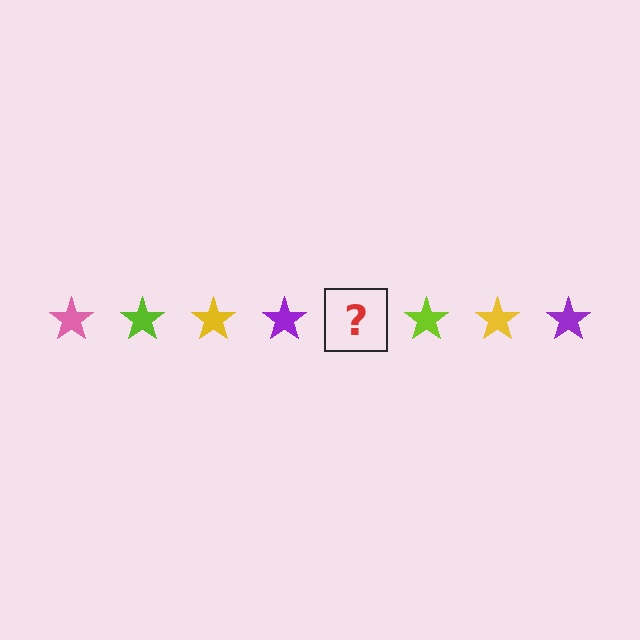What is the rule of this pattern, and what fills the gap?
The rule is that the pattern cycles through pink, lime, yellow, purple stars. The gap should be filled with a pink star.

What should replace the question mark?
The question mark should be replaced with a pink star.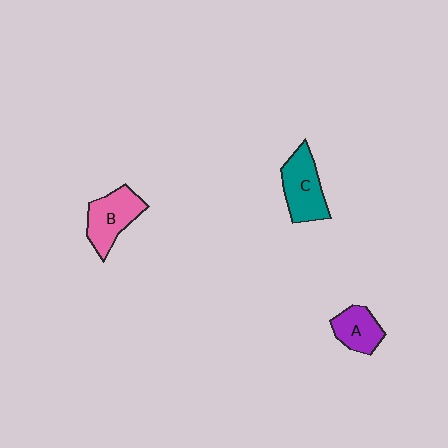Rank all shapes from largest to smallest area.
From largest to smallest: C (teal), B (pink), A (purple).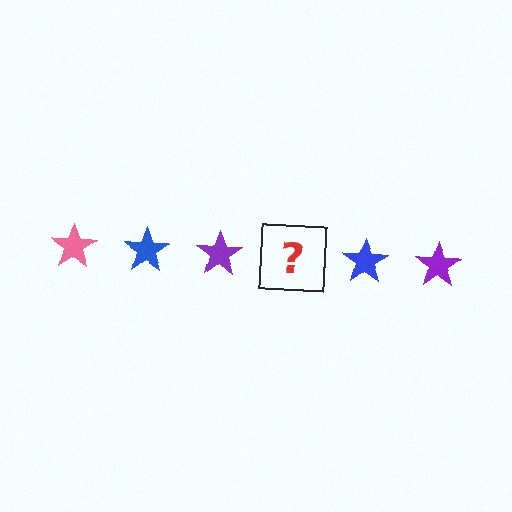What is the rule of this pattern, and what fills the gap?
The rule is that the pattern cycles through pink, blue, purple stars. The gap should be filled with a pink star.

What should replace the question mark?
The question mark should be replaced with a pink star.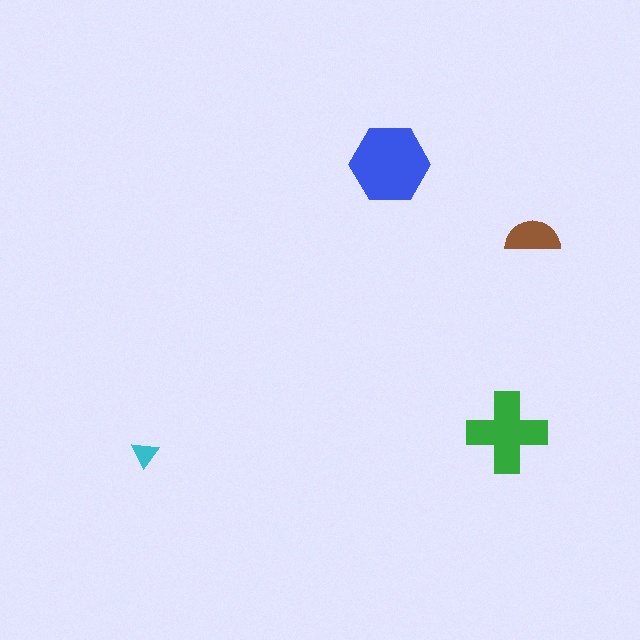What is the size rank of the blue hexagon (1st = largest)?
1st.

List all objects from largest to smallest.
The blue hexagon, the green cross, the brown semicircle, the cyan triangle.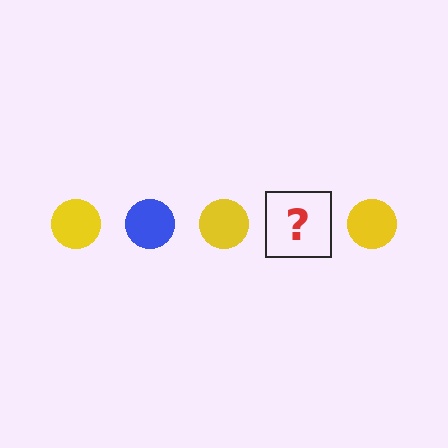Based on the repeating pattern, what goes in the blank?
The blank should be a blue circle.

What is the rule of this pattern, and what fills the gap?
The rule is that the pattern cycles through yellow, blue circles. The gap should be filled with a blue circle.